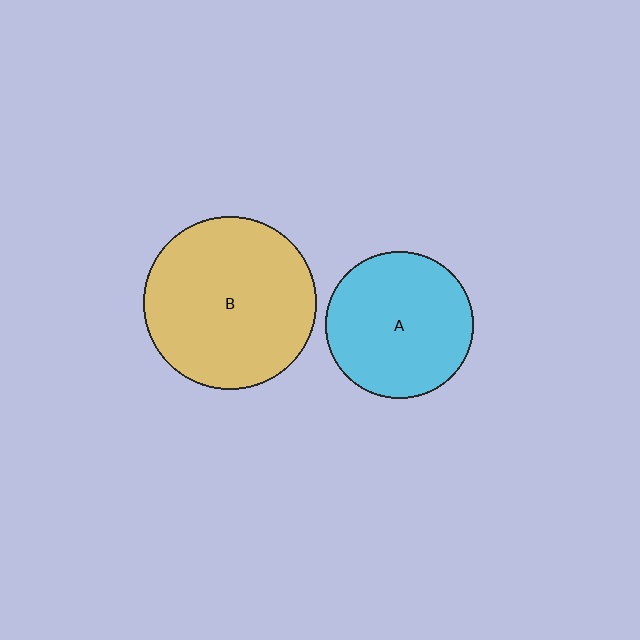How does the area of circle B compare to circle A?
Approximately 1.4 times.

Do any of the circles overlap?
No, none of the circles overlap.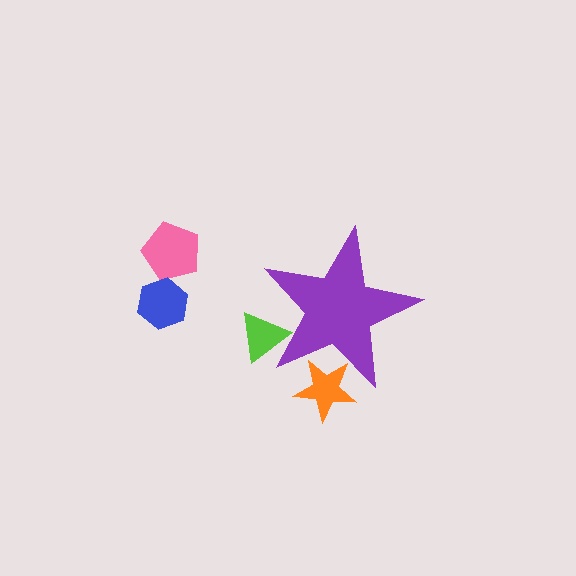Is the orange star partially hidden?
Yes, the orange star is partially hidden behind the purple star.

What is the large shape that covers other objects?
A purple star.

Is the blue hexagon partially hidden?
No, the blue hexagon is fully visible.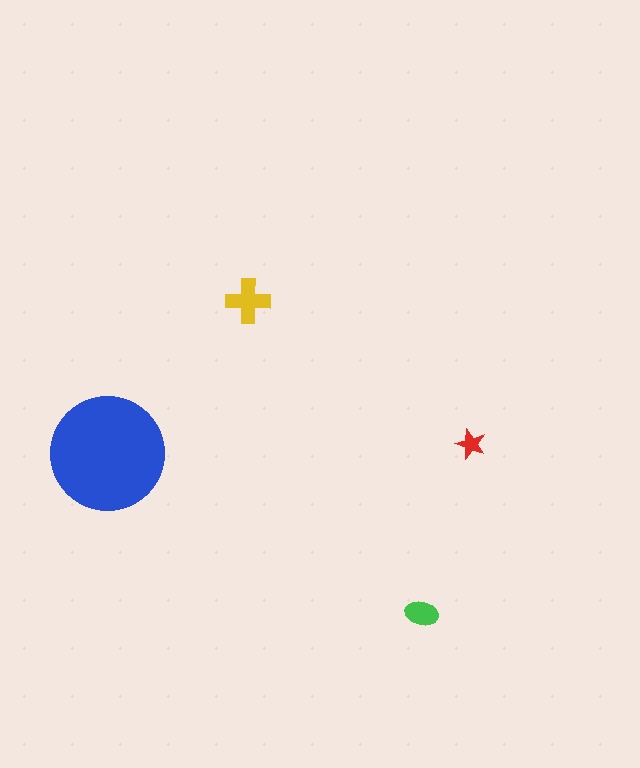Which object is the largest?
The blue circle.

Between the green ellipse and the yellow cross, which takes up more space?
The yellow cross.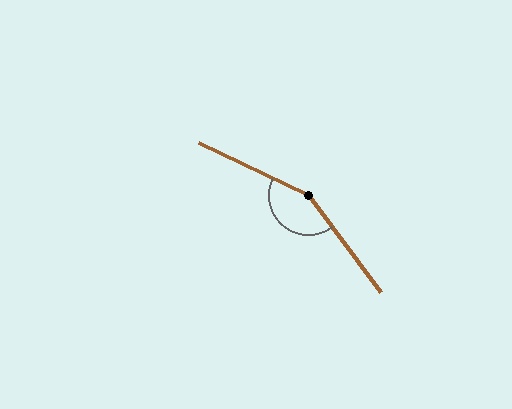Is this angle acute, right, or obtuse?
It is obtuse.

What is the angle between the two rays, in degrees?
Approximately 152 degrees.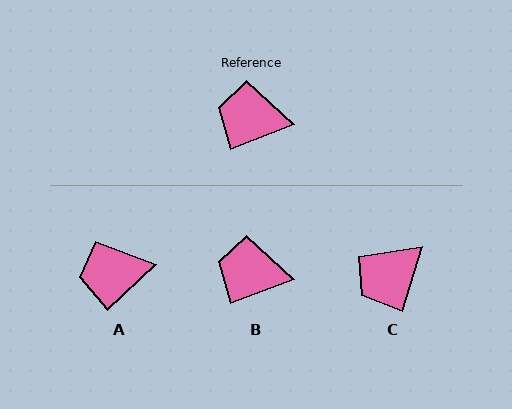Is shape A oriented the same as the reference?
No, it is off by about 22 degrees.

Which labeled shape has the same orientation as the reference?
B.